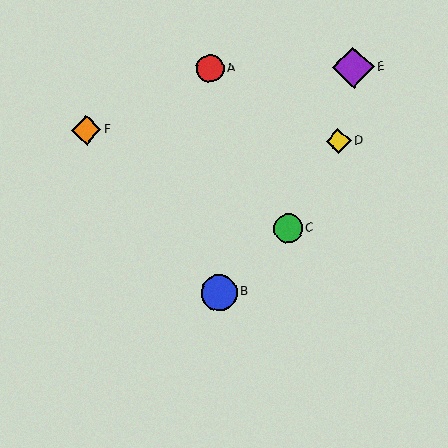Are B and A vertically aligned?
Yes, both are at x≈219.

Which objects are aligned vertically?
Objects A, B are aligned vertically.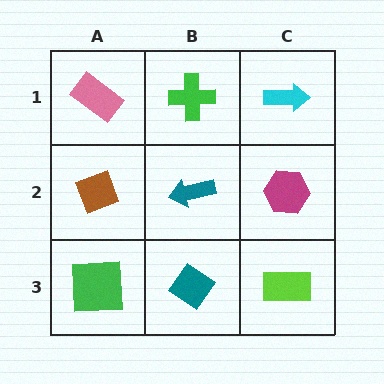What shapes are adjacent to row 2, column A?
A pink rectangle (row 1, column A), a green square (row 3, column A), a teal arrow (row 2, column B).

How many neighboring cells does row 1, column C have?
2.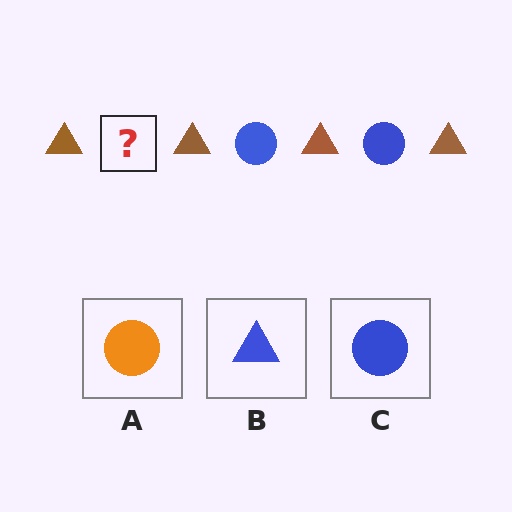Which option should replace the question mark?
Option C.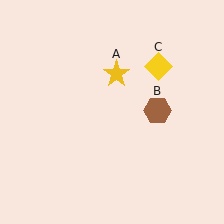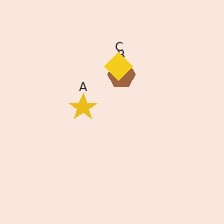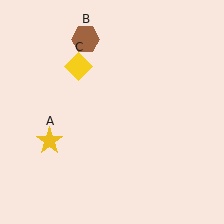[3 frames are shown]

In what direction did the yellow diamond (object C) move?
The yellow diamond (object C) moved left.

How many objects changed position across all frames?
3 objects changed position: yellow star (object A), brown hexagon (object B), yellow diamond (object C).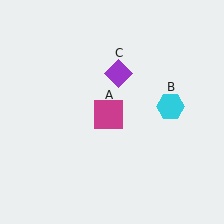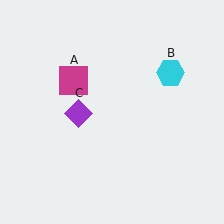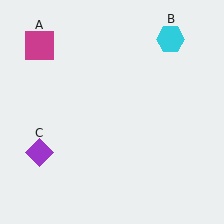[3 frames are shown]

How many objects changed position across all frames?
3 objects changed position: magenta square (object A), cyan hexagon (object B), purple diamond (object C).